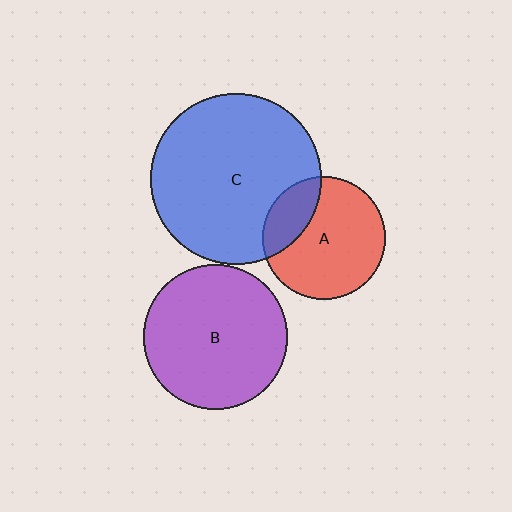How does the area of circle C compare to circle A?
Approximately 1.9 times.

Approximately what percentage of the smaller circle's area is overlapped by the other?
Approximately 25%.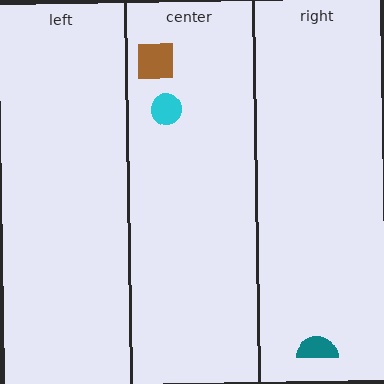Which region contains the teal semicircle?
The right region.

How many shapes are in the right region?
1.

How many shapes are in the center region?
2.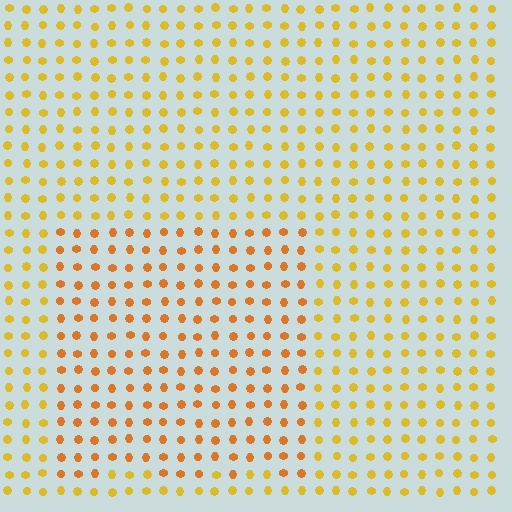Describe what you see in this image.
The image is filled with small yellow elements in a uniform arrangement. A rectangle-shaped region is visible where the elements are tinted to a slightly different hue, forming a subtle color boundary.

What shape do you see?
I see a rectangle.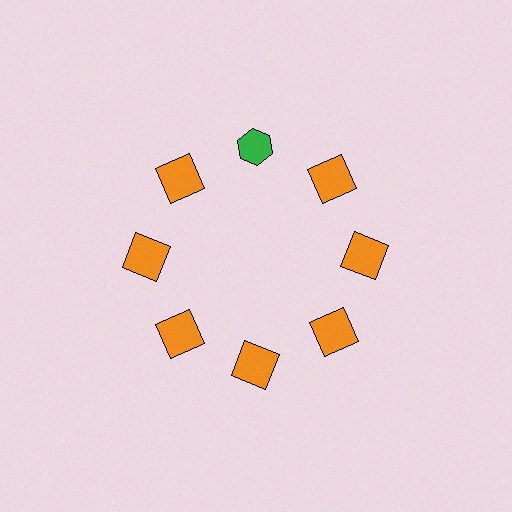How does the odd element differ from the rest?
It differs in both color (green instead of orange) and shape (hexagon instead of square).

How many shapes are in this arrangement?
There are 8 shapes arranged in a ring pattern.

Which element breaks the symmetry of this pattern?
The green hexagon at roughly the 12 o'clock position breaks the symmetry. All other shapes are orange squares.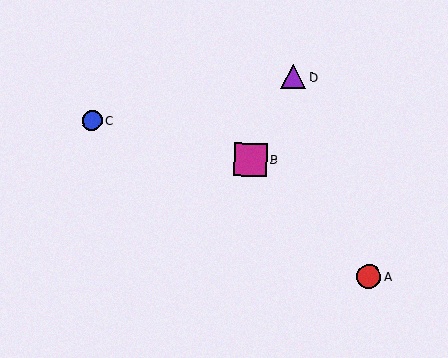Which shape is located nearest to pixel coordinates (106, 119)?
The blue circle (labeled C) at (92, 120) is nearest to that location.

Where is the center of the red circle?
The center of the red circle is at (369, 277).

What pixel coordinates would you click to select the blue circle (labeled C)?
Click at (92, 120) to select the blue circle C.